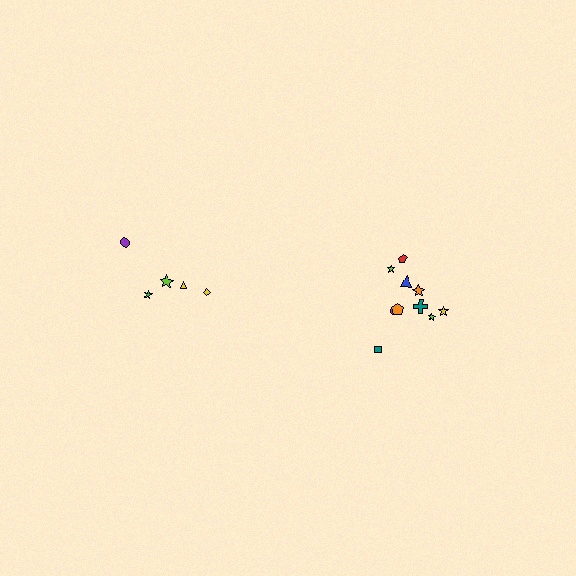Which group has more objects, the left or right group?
The right group.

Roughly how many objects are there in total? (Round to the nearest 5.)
Roughly 15 objects in total.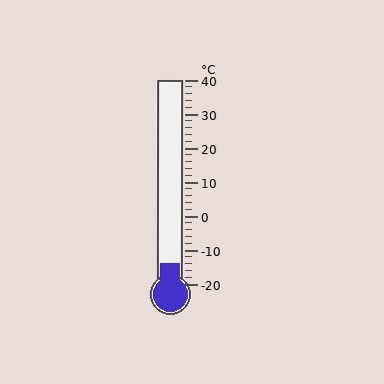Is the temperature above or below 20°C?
The temperature is below 20°C.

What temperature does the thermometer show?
The thermometer shows approximately -14°C.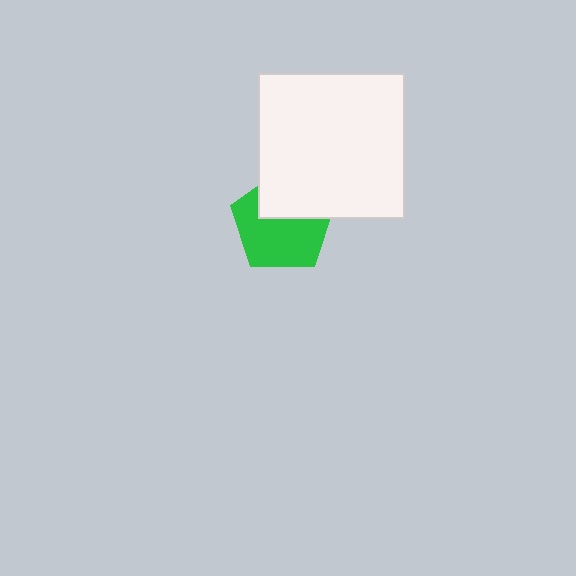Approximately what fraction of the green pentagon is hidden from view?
Roughly 38% of the green pentagon is hidden behind the white square.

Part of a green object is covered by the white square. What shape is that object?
It is a pentagon.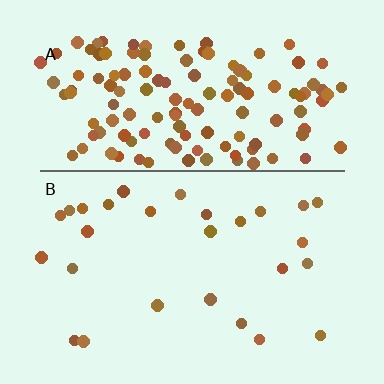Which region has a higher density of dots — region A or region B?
A (the top).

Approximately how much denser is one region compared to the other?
Approximately 5.1× — region A over region B.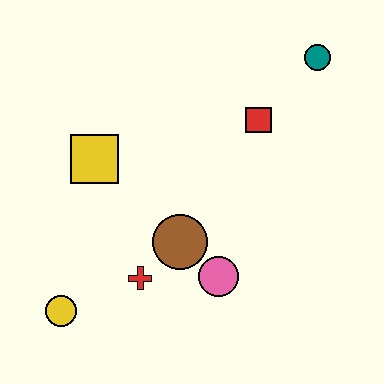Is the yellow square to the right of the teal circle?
No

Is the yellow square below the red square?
Yes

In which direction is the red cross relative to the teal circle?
The red cross is below the teal circle.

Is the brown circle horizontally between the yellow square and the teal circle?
Yes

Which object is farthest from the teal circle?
The yellow circle is farthest from the teal circle.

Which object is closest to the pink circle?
The brown circle is closest to the pink circle.